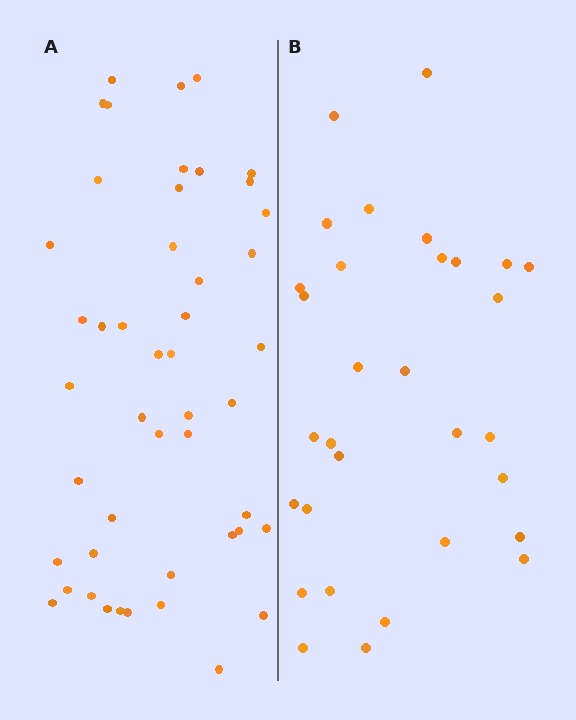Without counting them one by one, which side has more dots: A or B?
Region A (the left region) has more dots.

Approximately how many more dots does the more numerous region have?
Region A has approximately 15 more dots than region B.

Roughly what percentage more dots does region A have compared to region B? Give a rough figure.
About 50% more.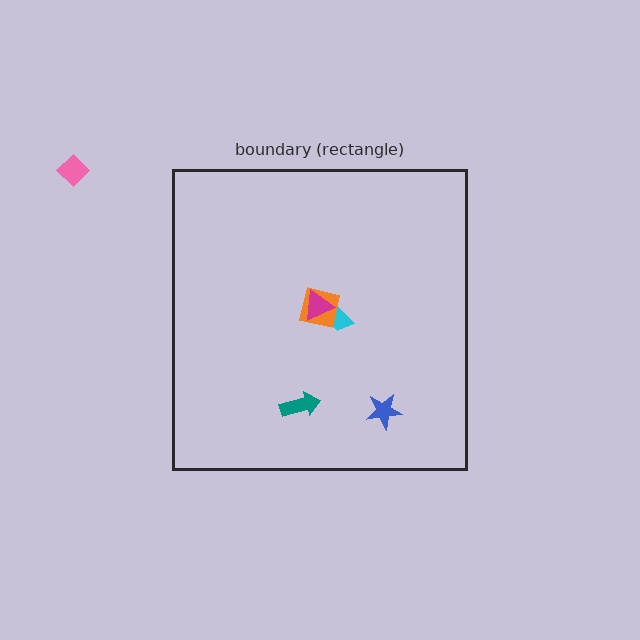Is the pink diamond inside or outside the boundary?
Outside.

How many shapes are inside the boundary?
5 inside, 1 outside.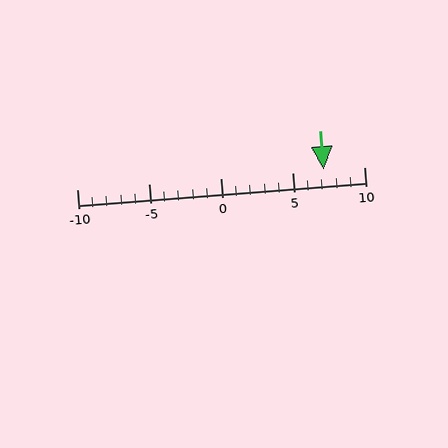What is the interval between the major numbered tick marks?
The major tick marks are spaced 5 units apart.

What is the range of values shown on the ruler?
The ruler shows values from -10 to 10.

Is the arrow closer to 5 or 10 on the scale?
The arrow is closer to 5.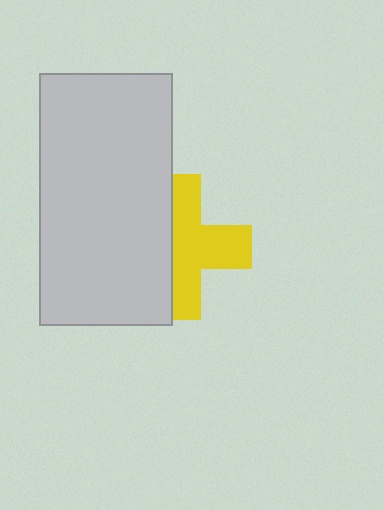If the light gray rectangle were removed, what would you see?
You would see the complete yellow cross.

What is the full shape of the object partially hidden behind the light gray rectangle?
The partially hidden object is a yellow cross.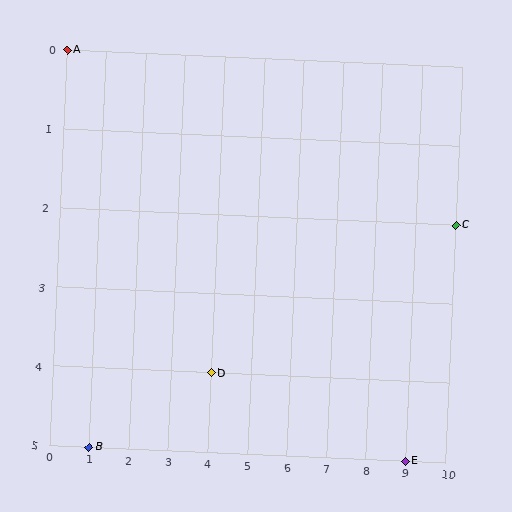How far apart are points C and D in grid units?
Points C and D are 6 columns and 2 rows apart (about 6.3 grid units diagonally).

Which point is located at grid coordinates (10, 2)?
Point C is at (10, 2).